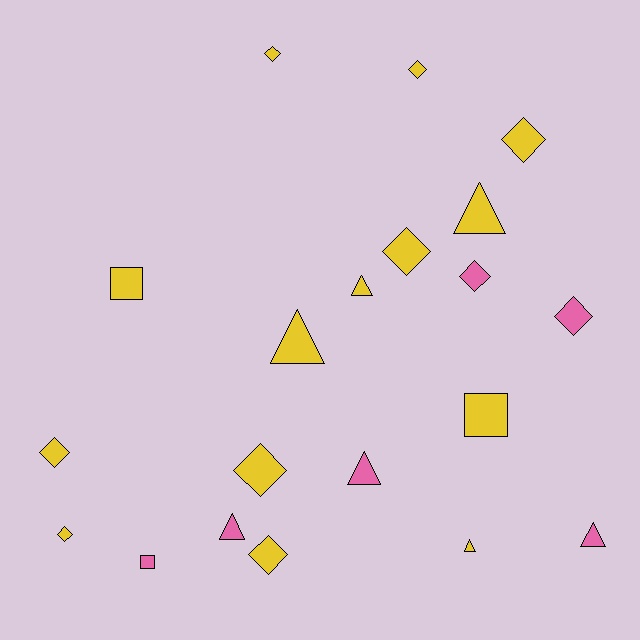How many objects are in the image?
There are 20 objects.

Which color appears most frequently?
Yellow, with 14 objects.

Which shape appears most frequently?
Diamond, with 10 objects.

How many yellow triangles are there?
There are 4 yellow triangles.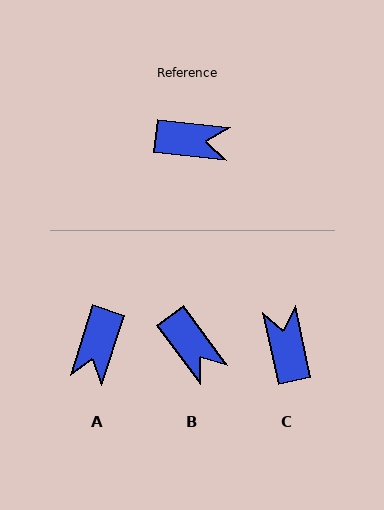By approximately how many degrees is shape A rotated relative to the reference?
Approximately 102 degrees clockwise.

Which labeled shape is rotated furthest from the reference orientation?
C, about 108 degrees away.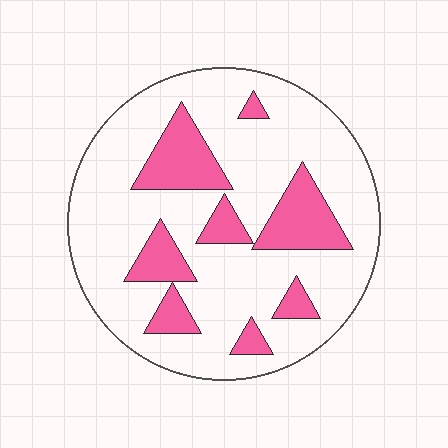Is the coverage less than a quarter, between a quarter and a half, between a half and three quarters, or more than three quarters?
Less than a quarter.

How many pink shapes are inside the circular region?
8.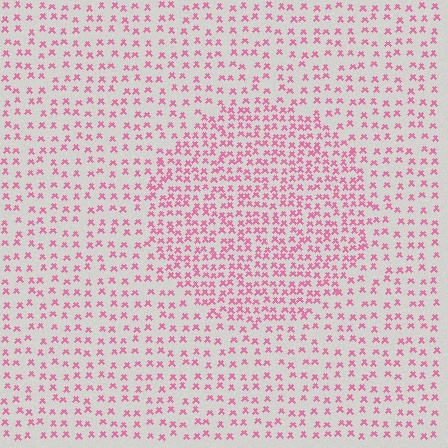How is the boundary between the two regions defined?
The boundary is defined by a change in element density (approximately 1.9x ratio). All elements are the same color, size, and shape.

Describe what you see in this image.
The image contains small pink elements arranged at two different densities. A circle-shaped region is visible where the elements are more densely packed than the surrounding area.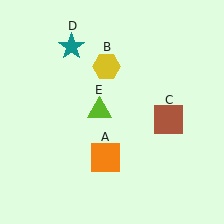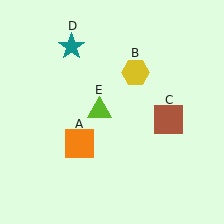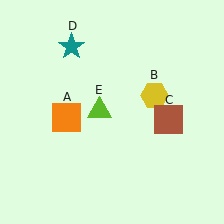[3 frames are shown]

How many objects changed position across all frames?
2 objects changed position: orange square (object A), yellow hexagon (object B).